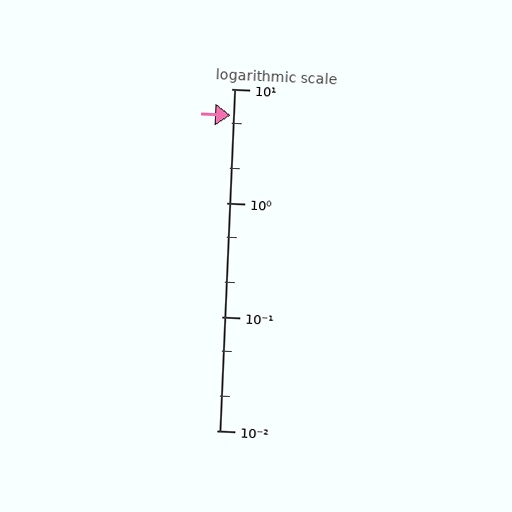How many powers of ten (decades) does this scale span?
The scale spans 3 decades, from 0.01 to 10.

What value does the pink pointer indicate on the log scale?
The pointer indicates approximately 5.9.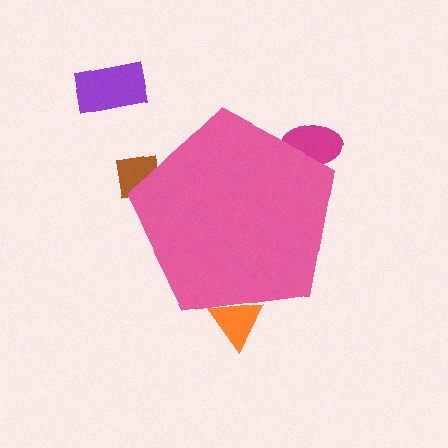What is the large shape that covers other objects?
A pink pentagon.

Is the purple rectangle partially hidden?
No, the purple rectangle is fully visible.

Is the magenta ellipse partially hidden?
Yes, the magenta ellipse is partially hidden behind the pink pentagon.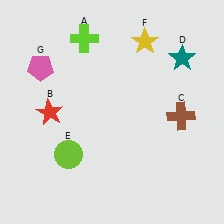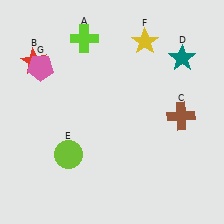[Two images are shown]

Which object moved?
The red star (B) moved up.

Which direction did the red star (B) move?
The red star (B) moved up.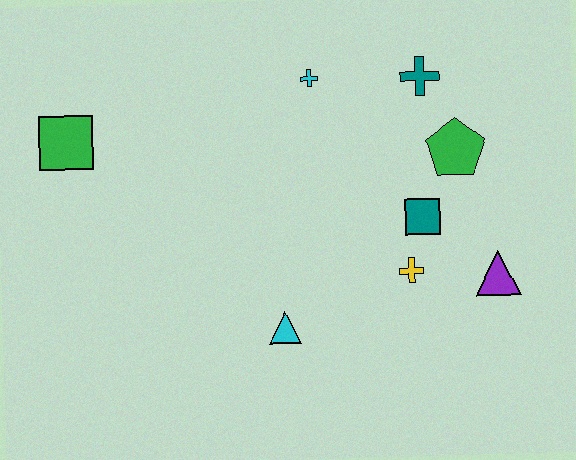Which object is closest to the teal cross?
The green pentagon is closest to the teal cross.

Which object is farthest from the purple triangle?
The green square is farthest from the purple triangle.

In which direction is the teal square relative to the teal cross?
The teal square is below the teal cross.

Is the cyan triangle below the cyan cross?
Yes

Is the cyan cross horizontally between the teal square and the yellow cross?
No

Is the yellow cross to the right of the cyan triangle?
Yes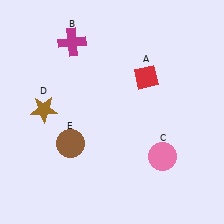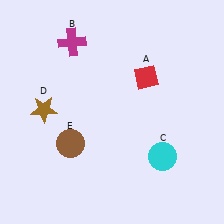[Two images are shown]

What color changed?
The circle (C) changed from pink in Image 1 to cyan in Image 2.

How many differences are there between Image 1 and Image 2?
There is 1 difference between the two images.